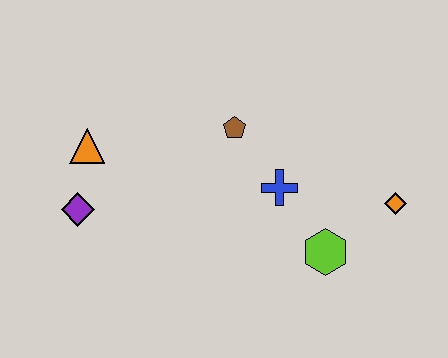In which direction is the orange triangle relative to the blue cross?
The orange triangle is to the left of the blue cross.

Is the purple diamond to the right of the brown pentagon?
No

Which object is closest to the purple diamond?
The orange triangle is closest to the purple diamond.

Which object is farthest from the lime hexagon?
The orange triangle is farthest from the lime hexagon.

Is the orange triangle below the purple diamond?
No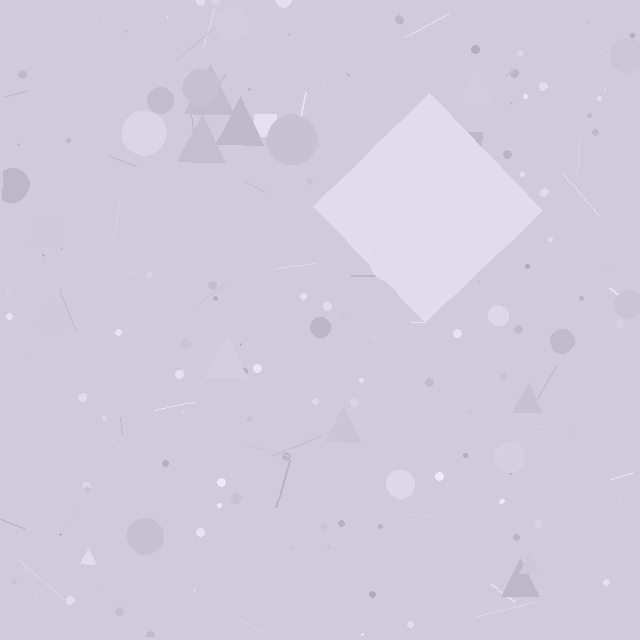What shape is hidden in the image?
A diamond is hidden in the image.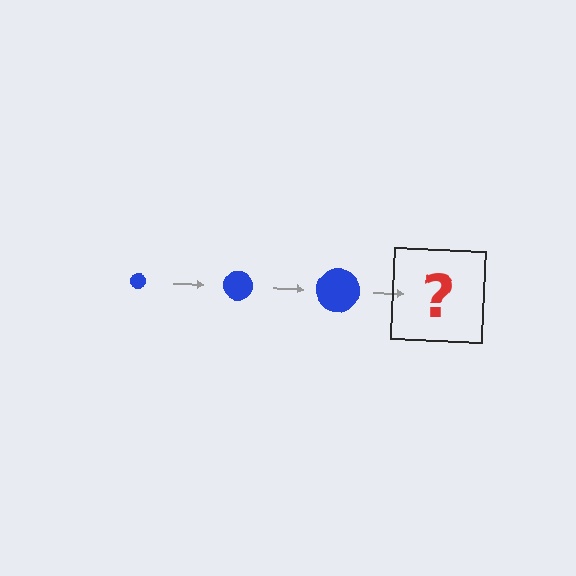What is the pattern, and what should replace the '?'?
The pattern is that the circle gets progressively larger each step. The '?' should be a blue circle, larger than the previous one.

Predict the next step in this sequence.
The next step is a blue circle, larger than the previous one.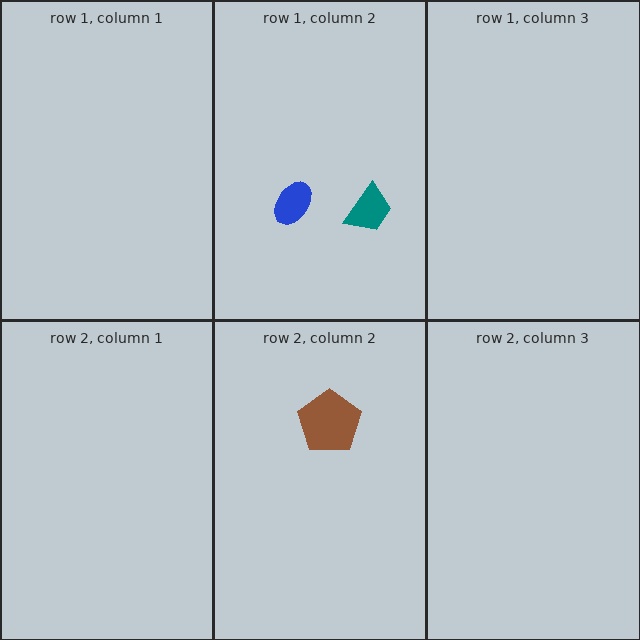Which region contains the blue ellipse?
The row 1, column 2 region.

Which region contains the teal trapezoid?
The row 1, column 2 region.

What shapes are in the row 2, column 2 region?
The brown pentagon.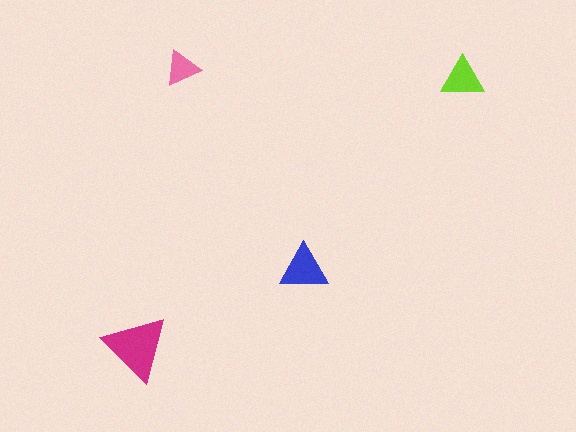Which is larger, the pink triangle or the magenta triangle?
The magenta one.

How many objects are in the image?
There are 4 objects in the image.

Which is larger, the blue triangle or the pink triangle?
The blue one.